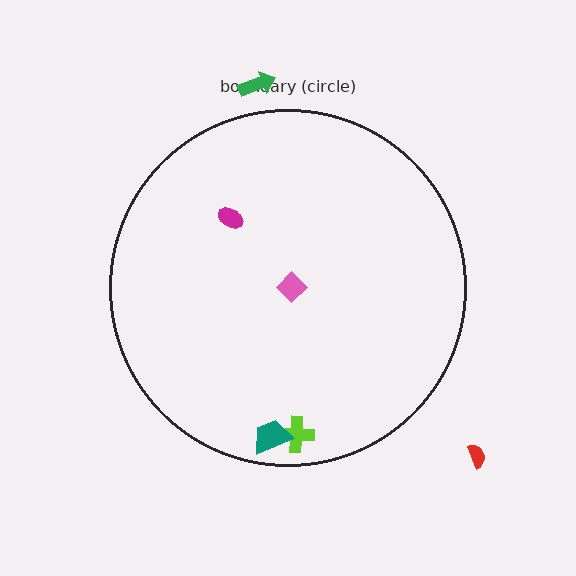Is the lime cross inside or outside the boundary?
Inside.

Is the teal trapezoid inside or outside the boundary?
Inside.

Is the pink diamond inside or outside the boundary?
Inside.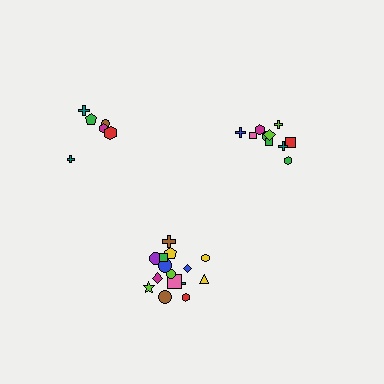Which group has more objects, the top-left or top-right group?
The top-right group.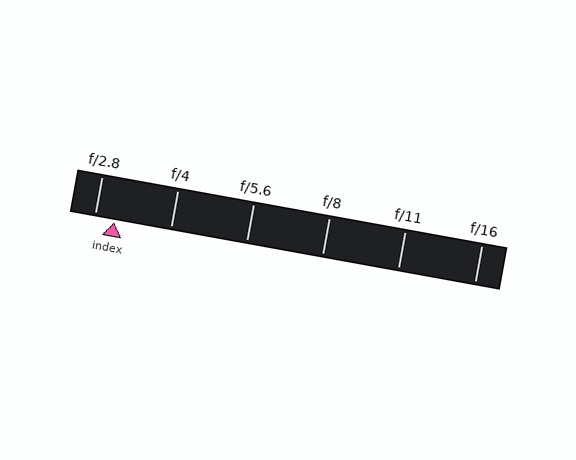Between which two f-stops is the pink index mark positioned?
The index mark is between f/2.8 and f/4.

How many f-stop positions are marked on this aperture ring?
There are 6 f-stop positions marked.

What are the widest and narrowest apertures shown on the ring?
The widest aperture shown is f/2.8 and the narrowest is f/16.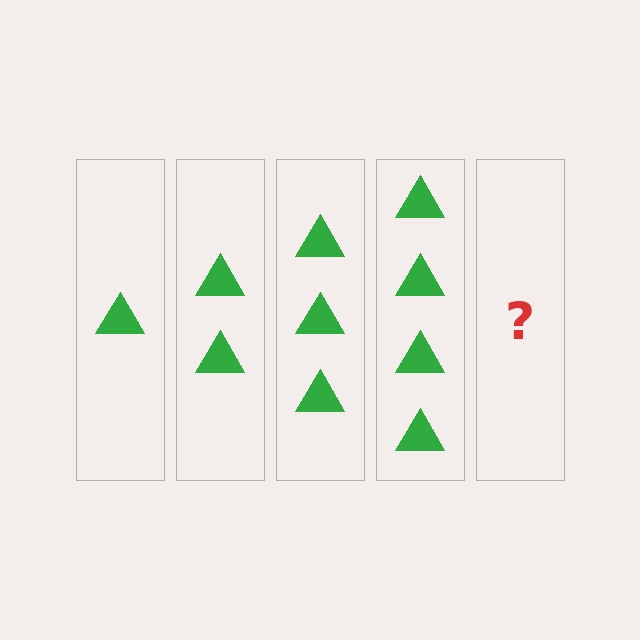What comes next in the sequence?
The next element should be 5 triangles.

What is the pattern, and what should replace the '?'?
The pattern is that each step adds one more triangle. The '?' should be 5 triangles.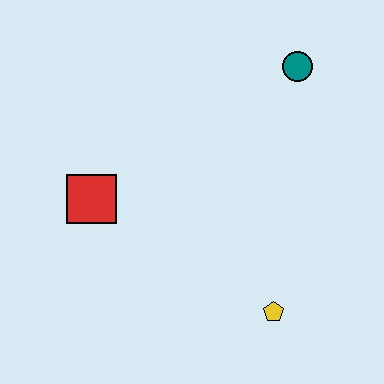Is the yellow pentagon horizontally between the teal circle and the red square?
Yes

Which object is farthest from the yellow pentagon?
The teal circle is farthest from the yellow pentagon.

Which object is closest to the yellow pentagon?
The red square is closest to the yellow pentagon.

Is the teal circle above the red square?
Yes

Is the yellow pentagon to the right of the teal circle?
No